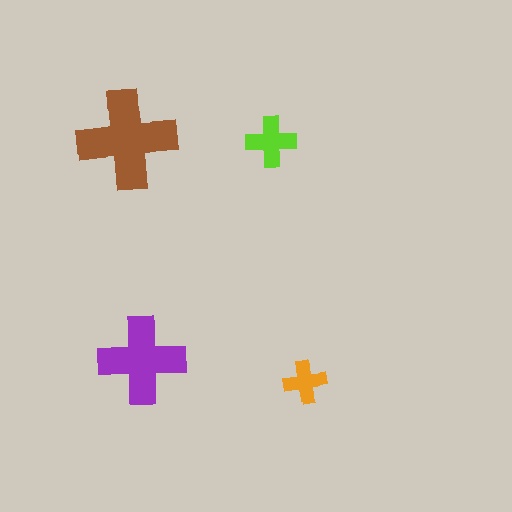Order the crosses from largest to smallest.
the brown one, the purple one, the lime one, the orange one.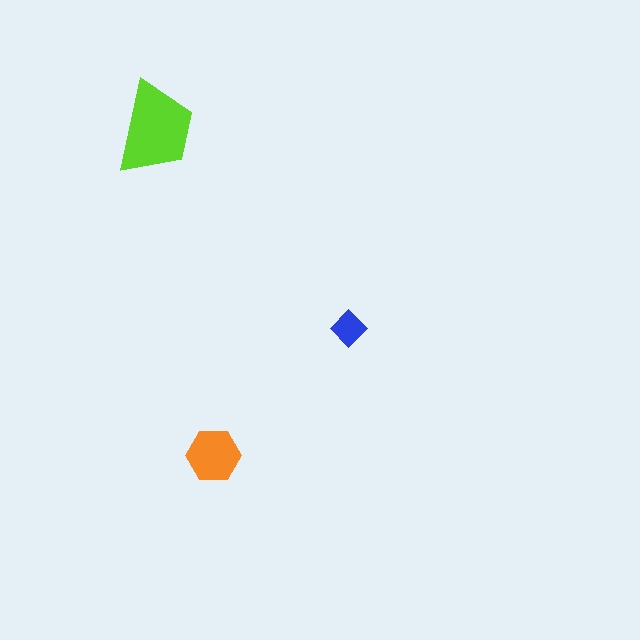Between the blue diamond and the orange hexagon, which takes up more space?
The orange hexagon.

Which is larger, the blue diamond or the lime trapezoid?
The lime trapezoid.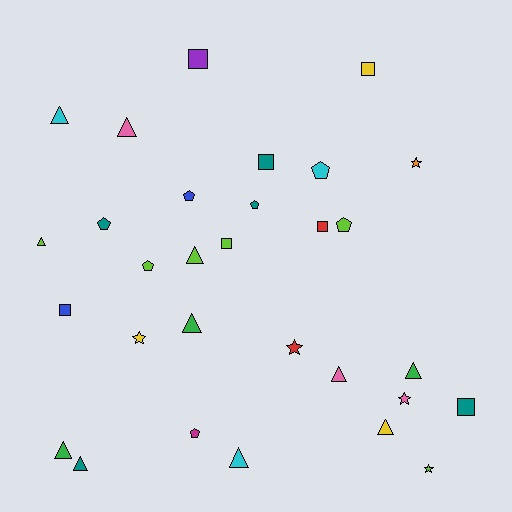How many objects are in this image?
There are 30 objects.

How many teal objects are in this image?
There are 5 teal objects.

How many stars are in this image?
There are 5 stars.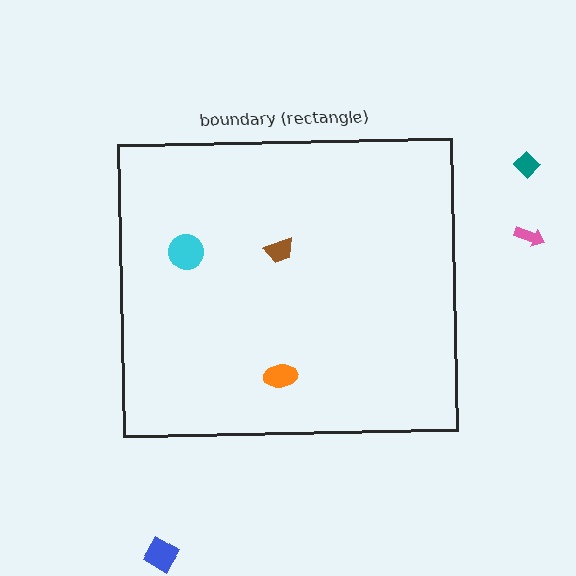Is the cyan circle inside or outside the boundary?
Inside.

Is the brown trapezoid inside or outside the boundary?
Inside.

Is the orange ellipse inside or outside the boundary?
Inside.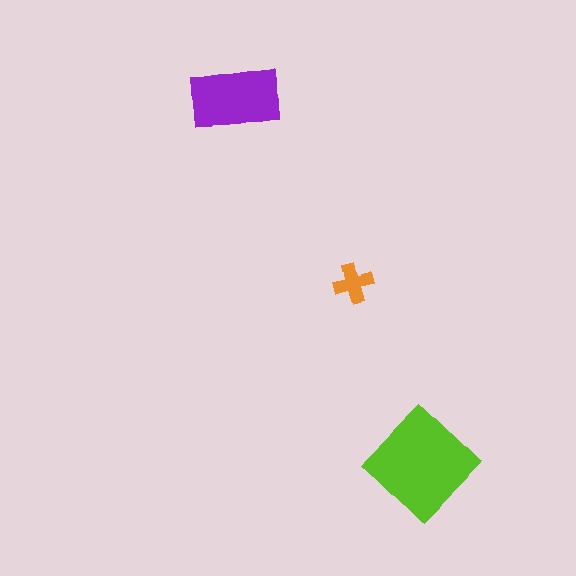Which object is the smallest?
The orange cross.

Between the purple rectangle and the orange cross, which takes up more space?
The purple rectangle.